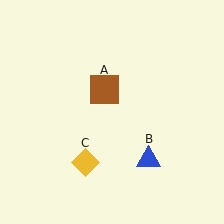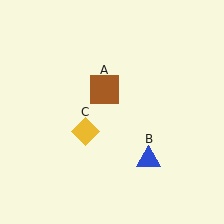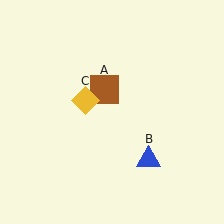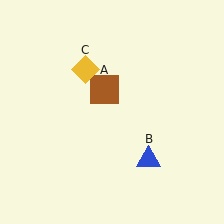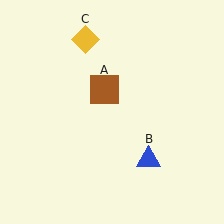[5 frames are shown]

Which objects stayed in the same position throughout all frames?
Brown square (object A) and blue triangle (object B) remained stationary.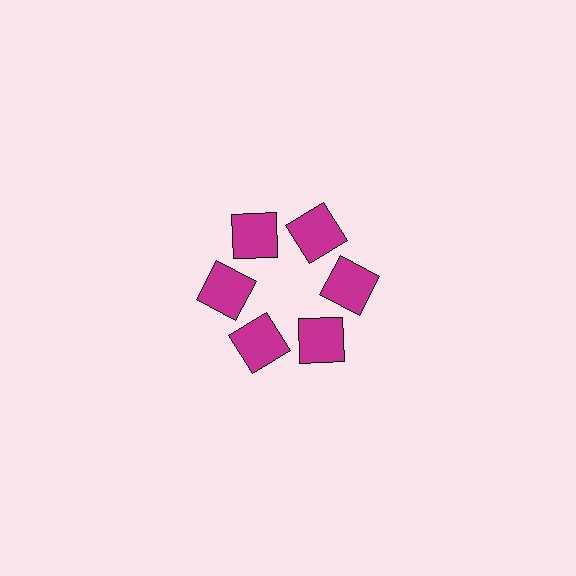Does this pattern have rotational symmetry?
Yes, this pattern has 6-fold rotational symmetry. It looks the same after rotating 60 degrees around the center.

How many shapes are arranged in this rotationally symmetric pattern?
There are 6 shapes, arranged in 6 groups of 1.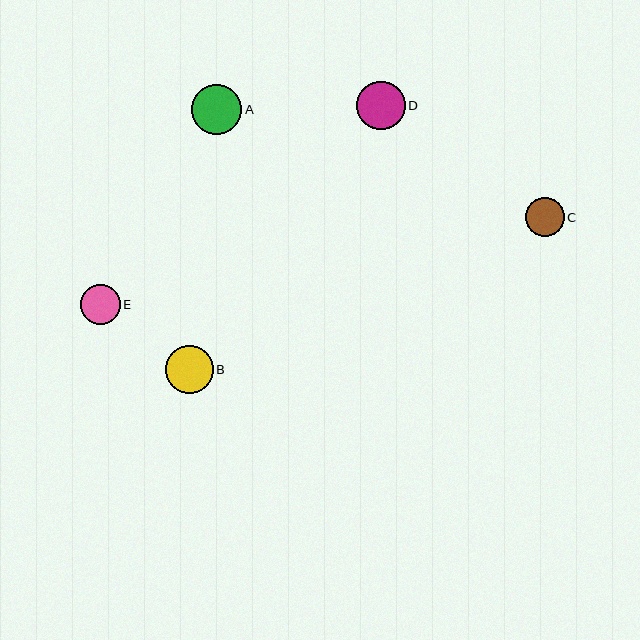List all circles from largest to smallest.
From largest to smallest: A, D, B, E, C.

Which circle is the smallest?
Circle C is the smallest with a size of approximately 39 pixels.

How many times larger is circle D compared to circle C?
Circle D is approximately 1.3 times the size of circle C.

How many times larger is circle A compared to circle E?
Circle A is approximately 1.3 times the size of circle E.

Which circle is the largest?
Circle A is the largest with a size of approximately 51 pixels.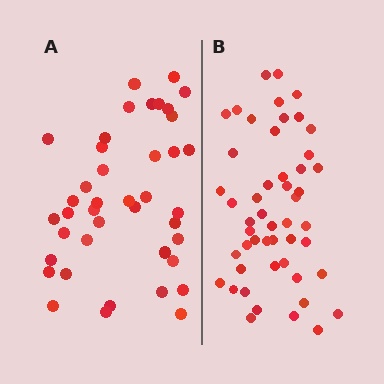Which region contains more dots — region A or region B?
Region B (the right region) has more dots.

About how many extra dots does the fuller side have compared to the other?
Region B has roughly 8 or so more dots than region A.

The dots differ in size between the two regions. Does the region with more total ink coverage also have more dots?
No. Region A has more total ink coverage because its dots are larger, but region B actually contains more individual dots. Total area can be misleading — the number of items is what matters here.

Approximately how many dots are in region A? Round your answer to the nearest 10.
About 40 dots. (The exact count is 41, which rounds to 40.)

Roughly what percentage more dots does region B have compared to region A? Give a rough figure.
About 20% more.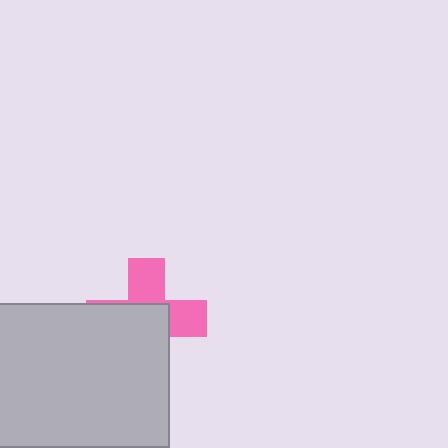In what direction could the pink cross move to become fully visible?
The pink cross could move toward the upper-right. That would shift it out from behind the light gray rectangle entirely.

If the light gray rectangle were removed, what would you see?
You would see the complete pink cross.